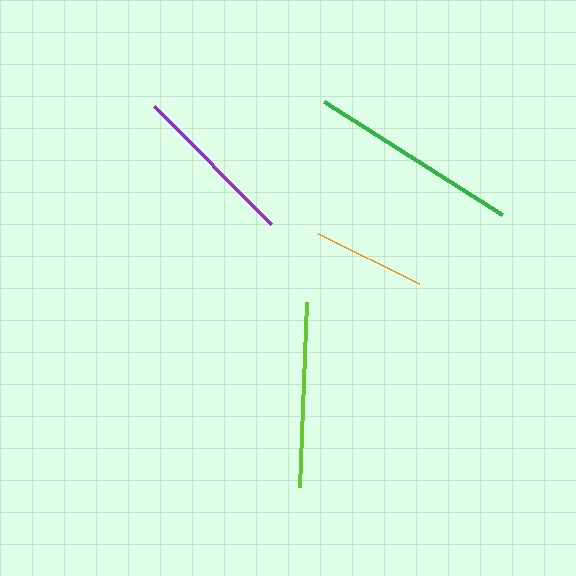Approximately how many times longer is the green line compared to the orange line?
The green line is approximately 1.9 times the length of the orange line.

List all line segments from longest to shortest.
From longest to shortest: green, lime, purple, orange.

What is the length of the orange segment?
The orange segment is approximately 113 pixels long.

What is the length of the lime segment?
The lime segment is approximately 185 pixels long.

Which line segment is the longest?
The green line is the longest at approximately 211 pixels.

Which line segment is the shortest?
The orange line is the shortest at approximately 113 pixels.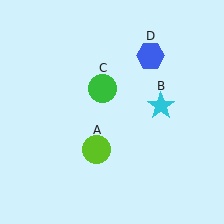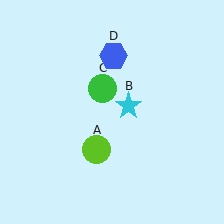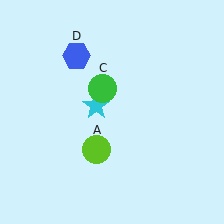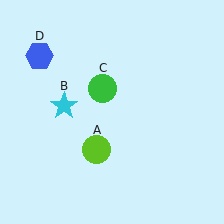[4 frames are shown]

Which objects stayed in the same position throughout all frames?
Lime circle (object A) and green circle (object C) remained stationary.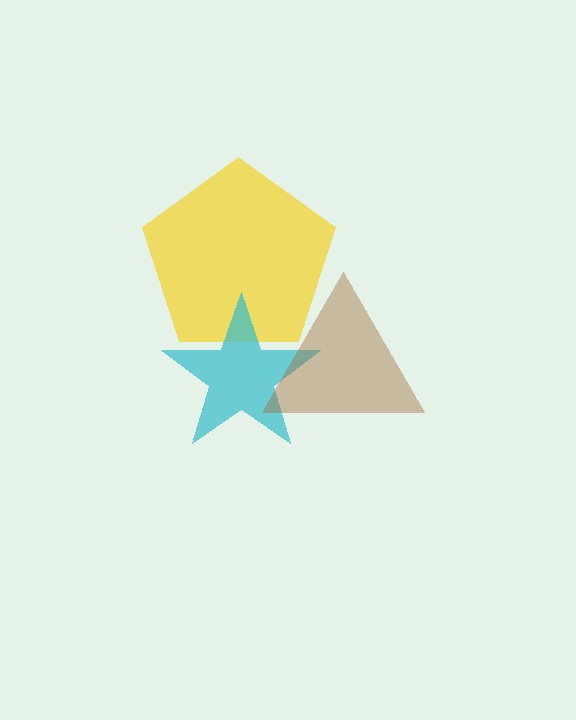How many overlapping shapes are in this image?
There are 3 overlapping shapes in the image.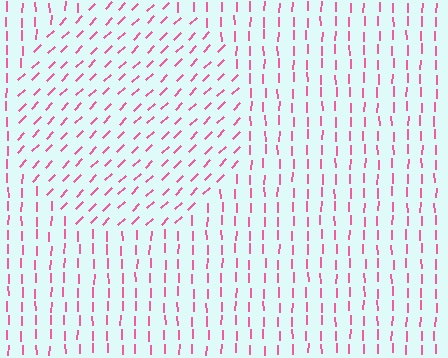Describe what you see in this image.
The image is filled with small pink line segments. A circle region in the image has lines oriented differently from the surrounding lines, creating a visible texture boundary.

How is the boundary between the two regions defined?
The boundary is defined purely by a change in line orientation (approximately 45 degrees difference). All lines are the same color and thickness.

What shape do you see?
I see a circle.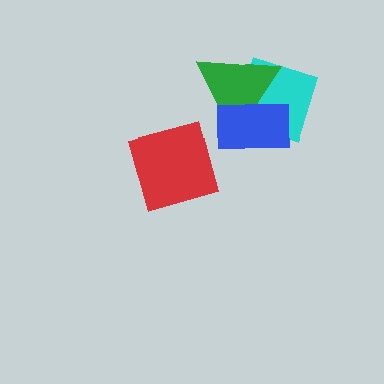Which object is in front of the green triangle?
The blue rectangle is in front of the green triangle.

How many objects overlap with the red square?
0 objects overlap with the red square.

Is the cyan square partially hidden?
Yes, it is partially covered by another shape.